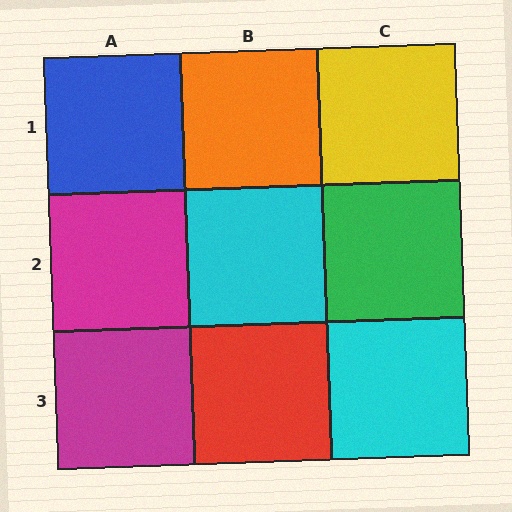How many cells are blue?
1 cell is blue.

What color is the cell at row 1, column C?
Yellow.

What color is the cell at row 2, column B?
Cyan.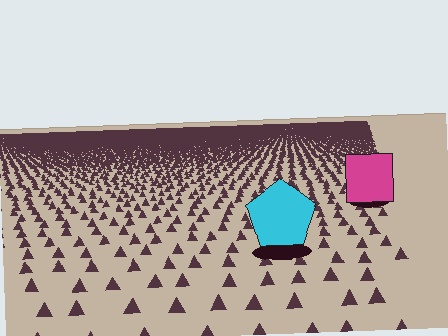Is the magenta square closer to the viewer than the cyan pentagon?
No. The cyan pentagon is closer — you can tell from the texture gradient: the ground texture is coarser near it.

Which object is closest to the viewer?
The cyan pentagon is closest. The texture marks near it are larger and more spread out.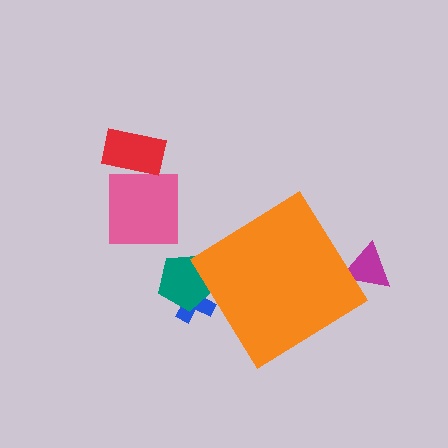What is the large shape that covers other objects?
An orange diamond.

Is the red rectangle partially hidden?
No, the red rectangle is fully visible.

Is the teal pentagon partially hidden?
Yes, the teal pentagon is partially hidden behind the orange diamond.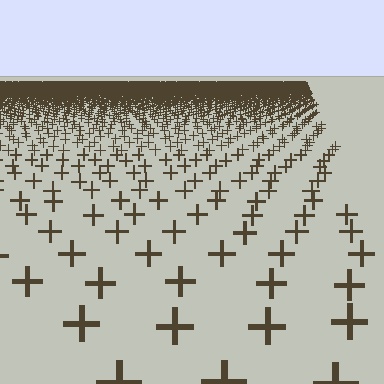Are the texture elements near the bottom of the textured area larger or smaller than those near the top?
Larger. Near the bottom, elements are closer to the viewer and appear at a bigger on-screen size.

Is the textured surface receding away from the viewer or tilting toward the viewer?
The surface is receding away from the viewer. Texture elements get smaller and denser toward the top.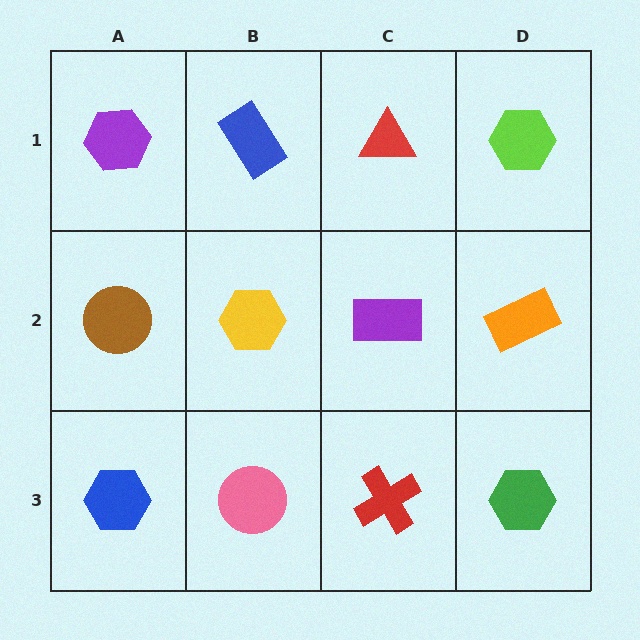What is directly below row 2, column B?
A pink circle.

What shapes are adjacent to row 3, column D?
An orange rectangle (row 2, column D), a red cross (row 3, column C).